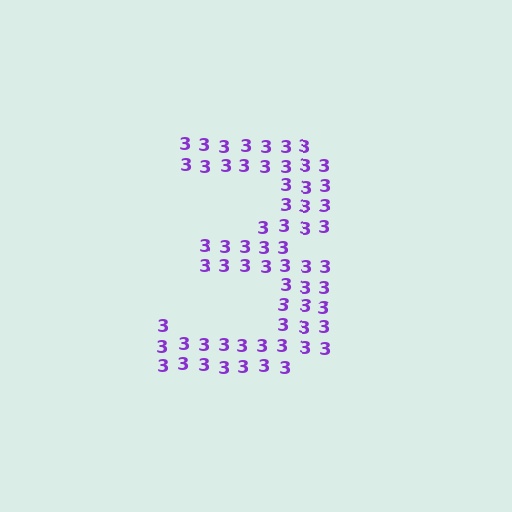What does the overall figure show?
The overall figure shows the digit 3.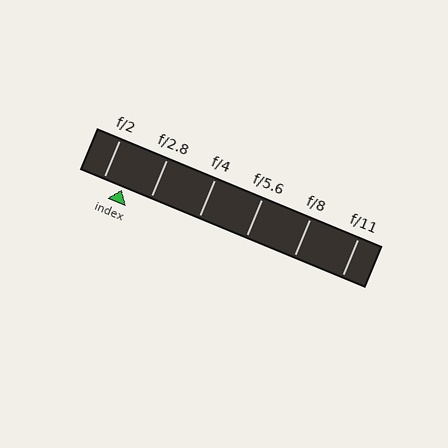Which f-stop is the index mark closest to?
The index mark is closest to f/2.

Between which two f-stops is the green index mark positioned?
The index mark is between f/2 and f/2.8.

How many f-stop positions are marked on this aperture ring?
There are 6 f-stop positions marked.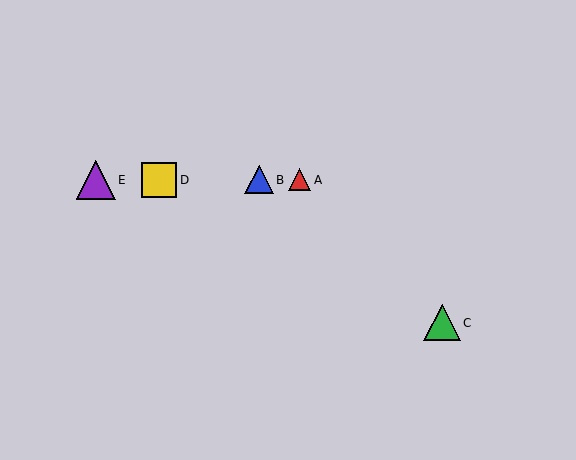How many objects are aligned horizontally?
4 objects (A, B, D, E) are aligned horizontally.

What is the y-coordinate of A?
Object A is at y≈180.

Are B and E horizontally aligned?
Yes, both are at y≈180.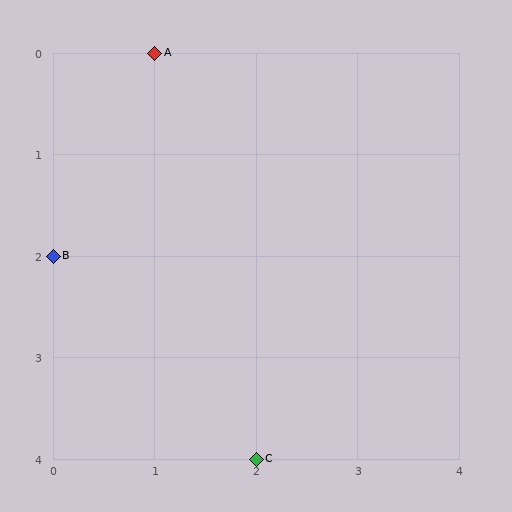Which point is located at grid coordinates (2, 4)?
Point C is at (2, 4).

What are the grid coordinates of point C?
Point C is at grid coordinates (2, 4).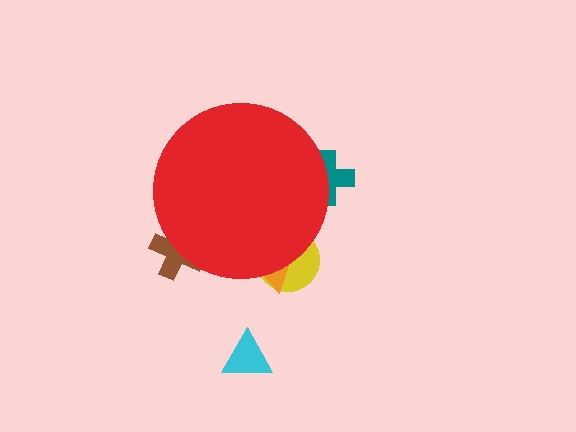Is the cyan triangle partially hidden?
No, the cyan triangle is fully visible.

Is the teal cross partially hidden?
Yes, the teal cross is partially hidden behind the red circle.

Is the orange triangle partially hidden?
Yes, the orange triangle is partially hidden behind the red circle.